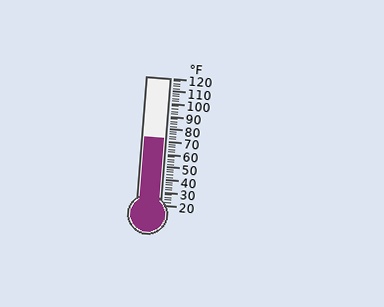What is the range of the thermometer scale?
The thermometer scale ranges from 20°F to 120°F.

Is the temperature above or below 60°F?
The temperature is above 60°F.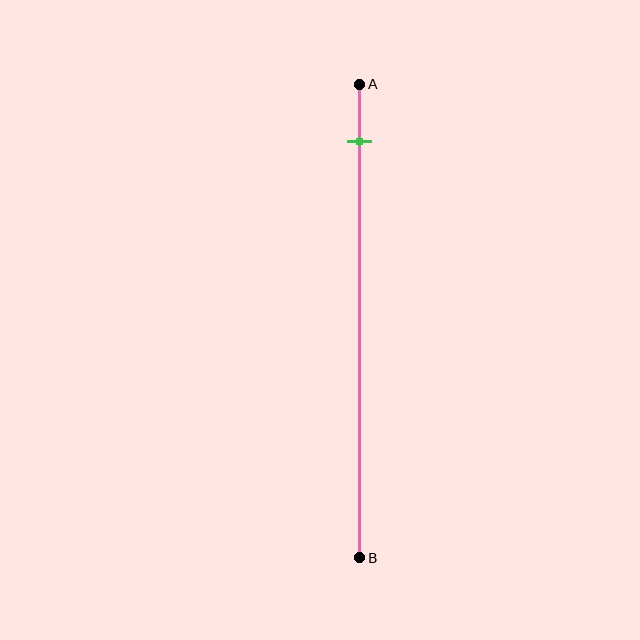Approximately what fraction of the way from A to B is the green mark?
The green mark is approximately 10% of the way from A to B.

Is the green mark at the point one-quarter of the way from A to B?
No, the mark is at about 10% from A, not at the 25% one-quarter point.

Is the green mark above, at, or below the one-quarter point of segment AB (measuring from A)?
The green mark is above the one-quarter point of segment AB.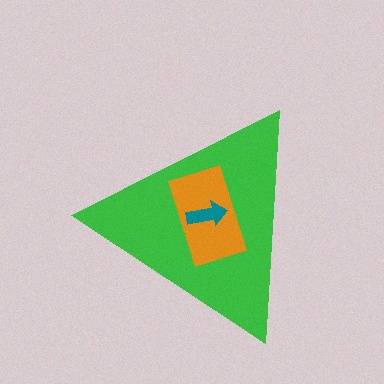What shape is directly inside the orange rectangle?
The teal arrow.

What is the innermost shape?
The teal arrow.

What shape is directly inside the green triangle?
The orange rectangle.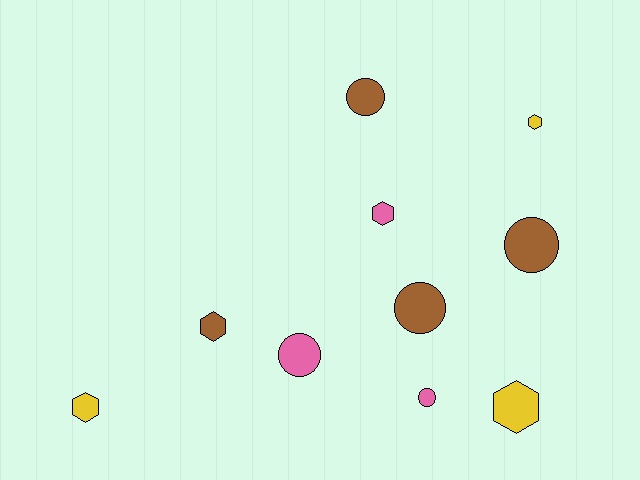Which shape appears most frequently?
Circle, with 5 objects.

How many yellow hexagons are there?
There are 3 yellow hexagons.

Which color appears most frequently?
Brown, with 4 objects.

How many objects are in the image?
There are 10 objects.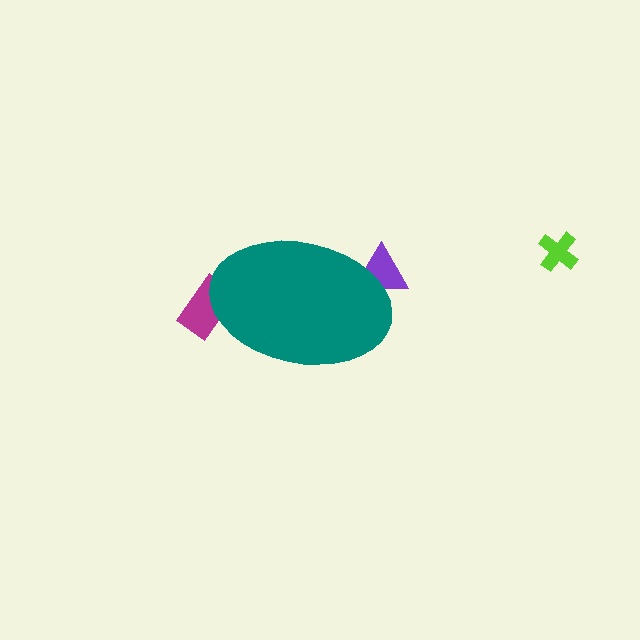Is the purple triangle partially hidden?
Yes, the purple triangle is partially hidden behind the teal ellipse.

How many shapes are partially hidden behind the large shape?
2 shapes are partially hidden.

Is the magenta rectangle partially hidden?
Yes, the magenta rectangle is partially hidden behind the teal ellipse.